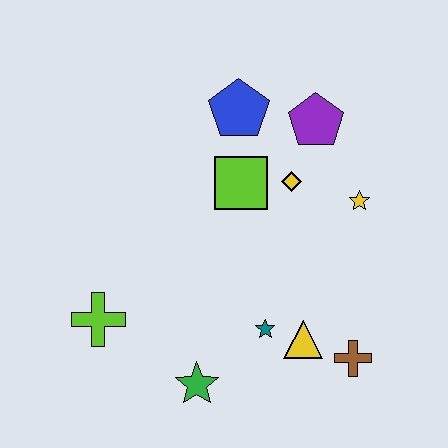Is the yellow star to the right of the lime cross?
Yes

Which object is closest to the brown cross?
The yellow triangle is closest to the brown cross.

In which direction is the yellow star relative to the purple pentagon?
The yellow star is below the purple pentagon.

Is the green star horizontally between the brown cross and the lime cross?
Yes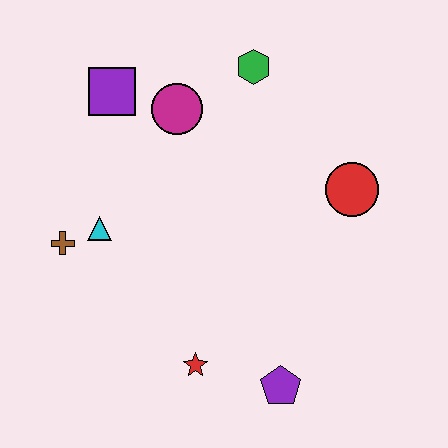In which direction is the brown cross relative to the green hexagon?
The brown cross is to the left of the green hexagon.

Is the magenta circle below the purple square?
Yes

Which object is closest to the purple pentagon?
The red star is closest to the purple pentagon.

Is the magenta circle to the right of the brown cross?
Yes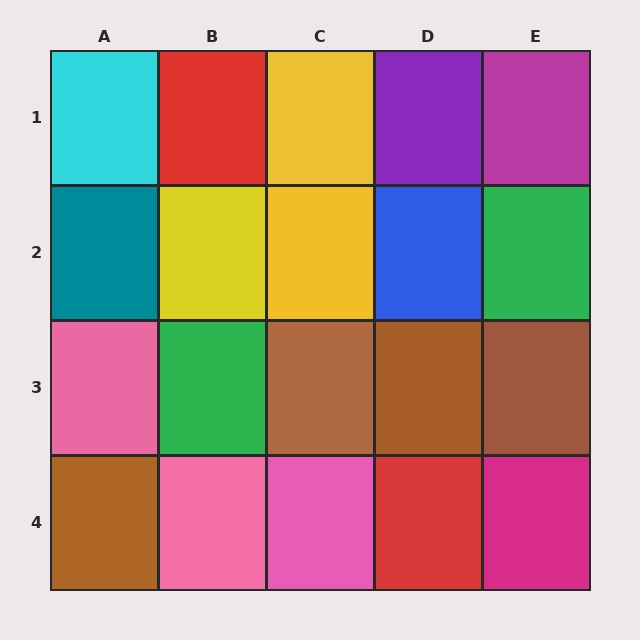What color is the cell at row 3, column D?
Brown.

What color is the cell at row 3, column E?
Brown.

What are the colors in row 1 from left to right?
Cyan, red, yellow, purple, magenta.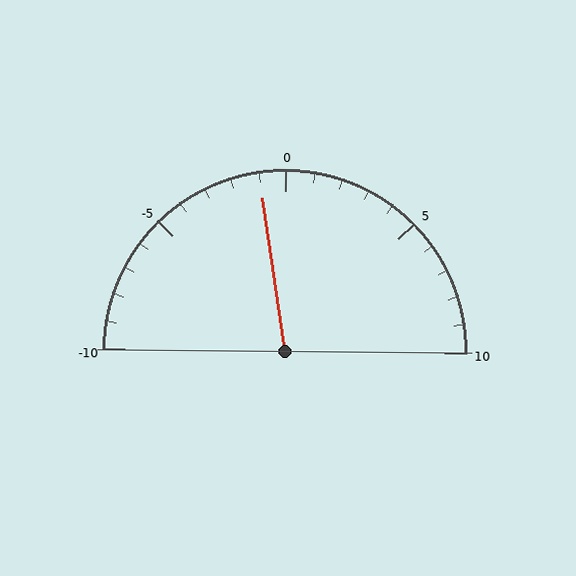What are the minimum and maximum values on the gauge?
The gauge ranges from -10 to 10.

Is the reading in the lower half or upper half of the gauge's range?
The reading is in the lower half of the range (-10 to 10).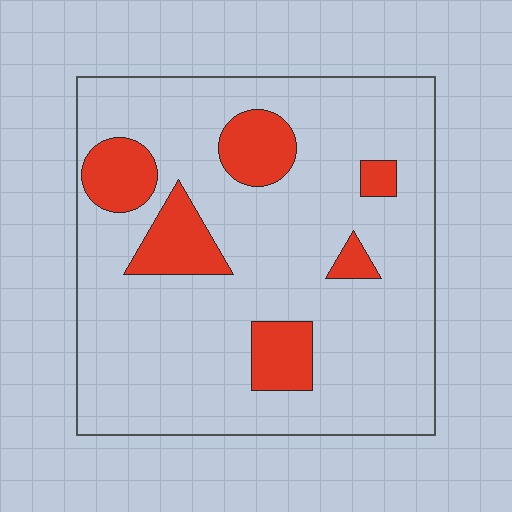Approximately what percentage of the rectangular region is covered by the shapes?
Approximately 15%.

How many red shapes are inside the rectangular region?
6.